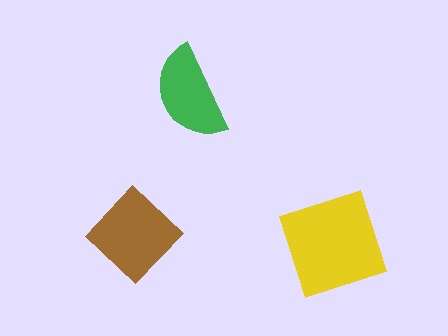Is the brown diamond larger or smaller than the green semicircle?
Larger.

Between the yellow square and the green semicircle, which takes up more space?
The yellow square.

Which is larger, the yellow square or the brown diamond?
The yellow square.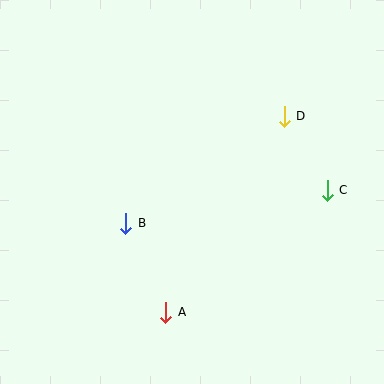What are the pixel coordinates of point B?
Point B is at (126, 223).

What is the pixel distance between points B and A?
The distance between B and A is 98 pixels.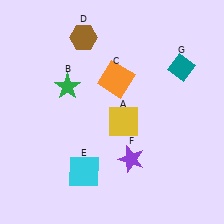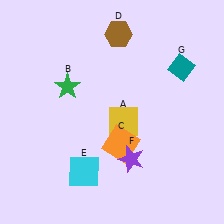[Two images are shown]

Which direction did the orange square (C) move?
The orange square (C) moved down.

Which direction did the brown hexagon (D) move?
The brown hexagon (D) moved right.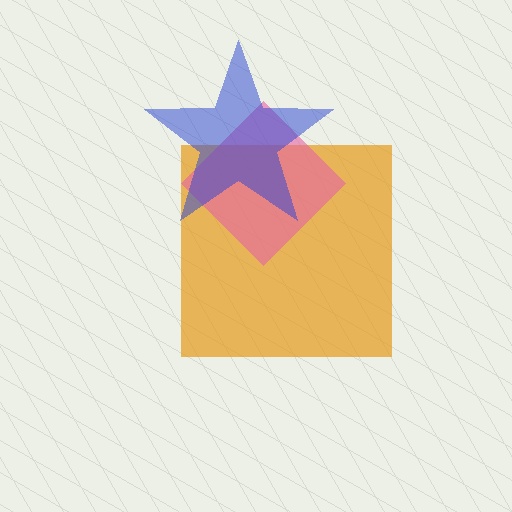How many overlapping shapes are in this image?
There are 3 overlapping shapes in the image.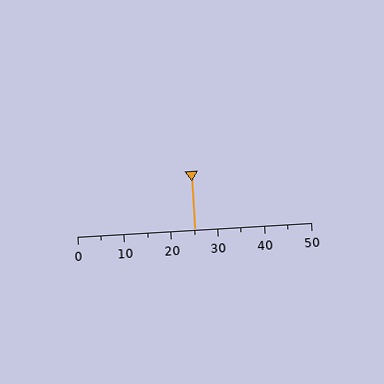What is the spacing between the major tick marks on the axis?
The major ticks are spaced 10 apart.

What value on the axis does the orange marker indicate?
The marker indicates approximately 25.